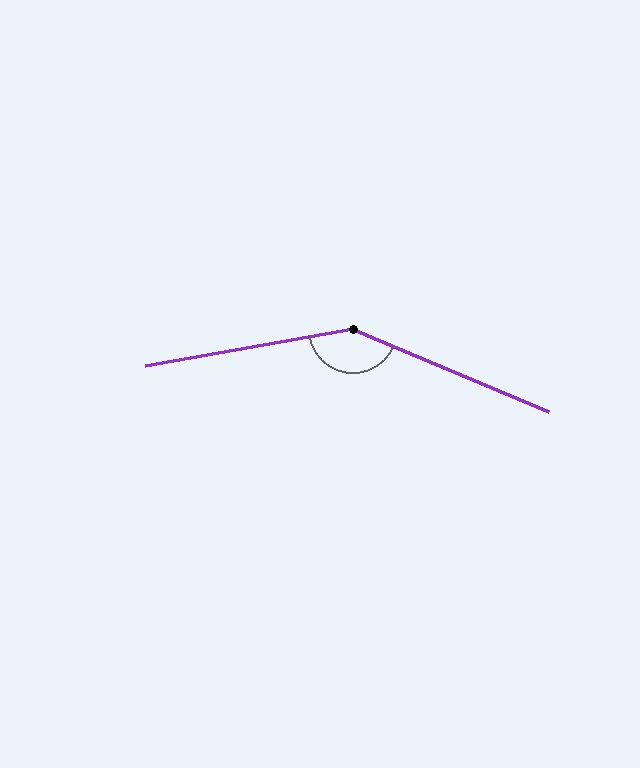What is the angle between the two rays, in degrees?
Approximately 147 degrees.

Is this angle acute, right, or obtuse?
It is obtuse.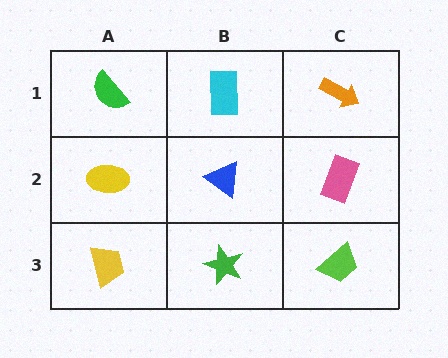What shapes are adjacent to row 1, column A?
A yellow ellipse (row 2, column A), a cyan rectangle (row 1, column B).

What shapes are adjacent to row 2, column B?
A cyan rectangle (row 1, column B), a green star (row 3, column B), a yellow ellipse (row 2, column A), a pink rectangle (row 2, column C).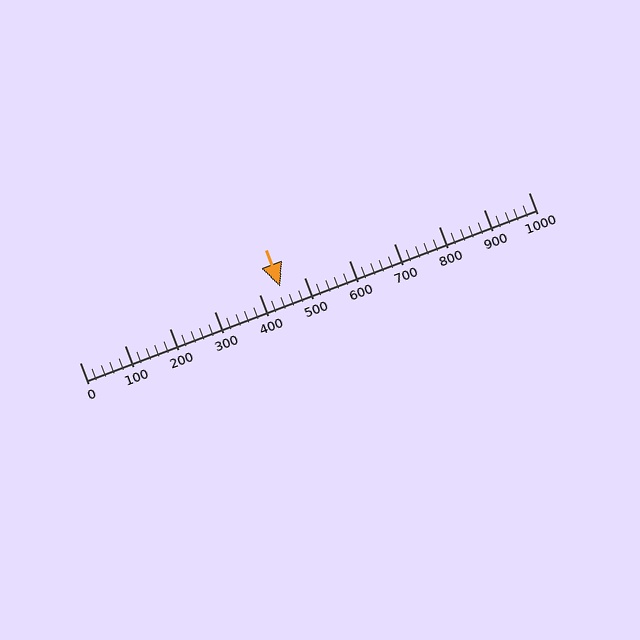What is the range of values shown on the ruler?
The ruler shows values from 0 to 1000.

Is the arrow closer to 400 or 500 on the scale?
The arrow is closer to 400.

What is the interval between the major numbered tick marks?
The major tick marks are spaced 100 units apart.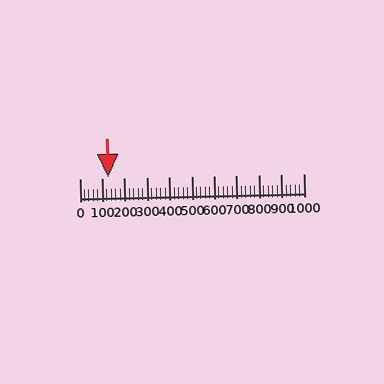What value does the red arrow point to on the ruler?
The red arrow points to approximately 127.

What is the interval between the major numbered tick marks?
The major tick marks are spaced 100 units apart.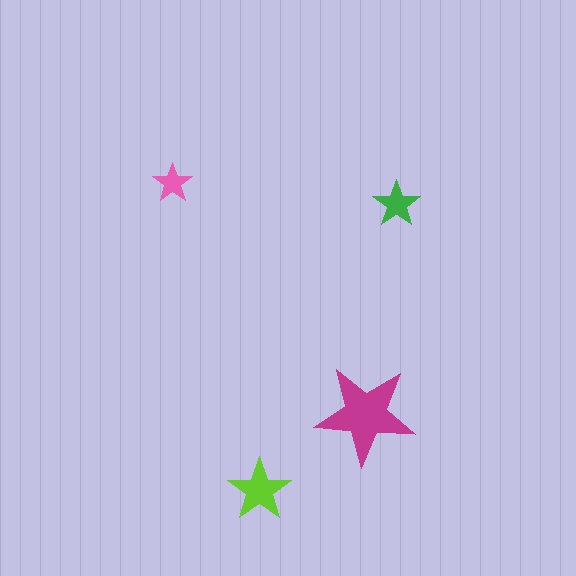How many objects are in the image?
There are 4 objects in the image.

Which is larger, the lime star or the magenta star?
The magenta one.